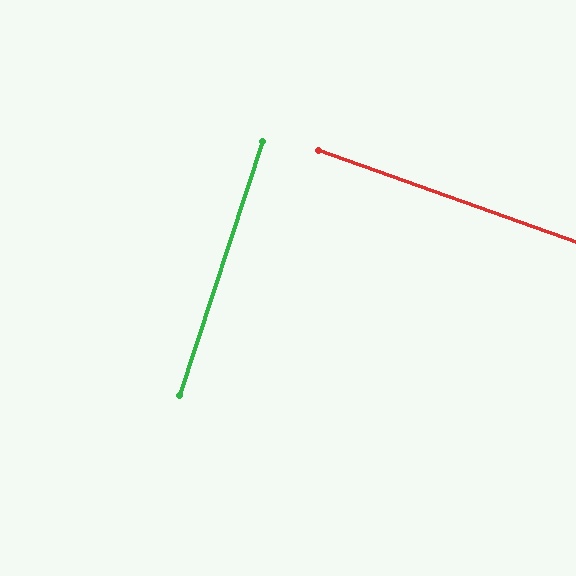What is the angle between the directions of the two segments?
Approximately 89 degrees.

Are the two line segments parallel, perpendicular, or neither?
Perpendicular — they meet at approximately 89°.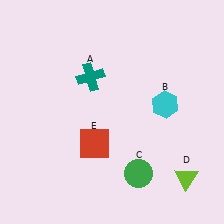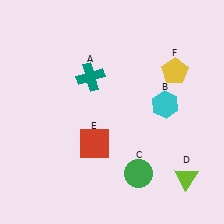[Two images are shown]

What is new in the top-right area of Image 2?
A yellow pentagon (F) was added in the top-right area of Image 2.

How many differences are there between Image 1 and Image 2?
There is 1 difference between the two images.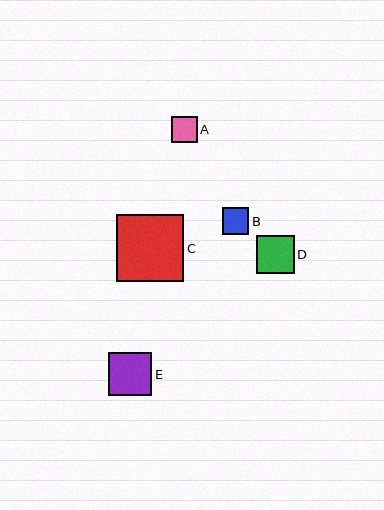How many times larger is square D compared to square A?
Square D is approximately 1.5 times the size of square A.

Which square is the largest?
Square C is the largest with a size of approximately 67 pixels.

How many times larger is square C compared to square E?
Square C is approximately 1.6 times the size of square E.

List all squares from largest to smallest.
From largest to smallest: C, E, D, B, A.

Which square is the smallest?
Square A is the smallest with a size of approximately 26 pixels.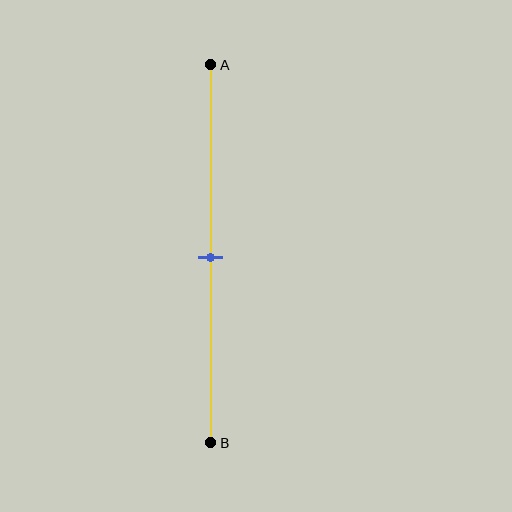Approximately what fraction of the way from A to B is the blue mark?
The blue mark is approximately 50% of the way from A to B.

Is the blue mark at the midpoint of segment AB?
Yes, the mark is approximately at the midpoint.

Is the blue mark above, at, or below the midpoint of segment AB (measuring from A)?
The blue mark is approximately at the midpoint of segment AB.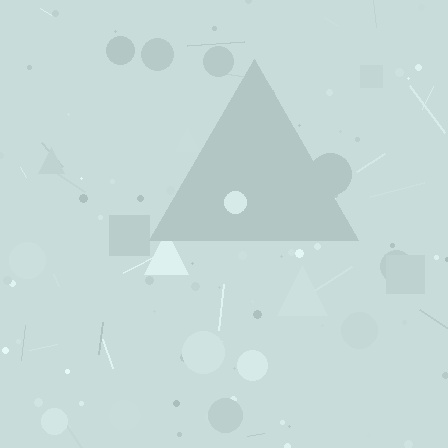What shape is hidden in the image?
A triangle is hidden in the image.